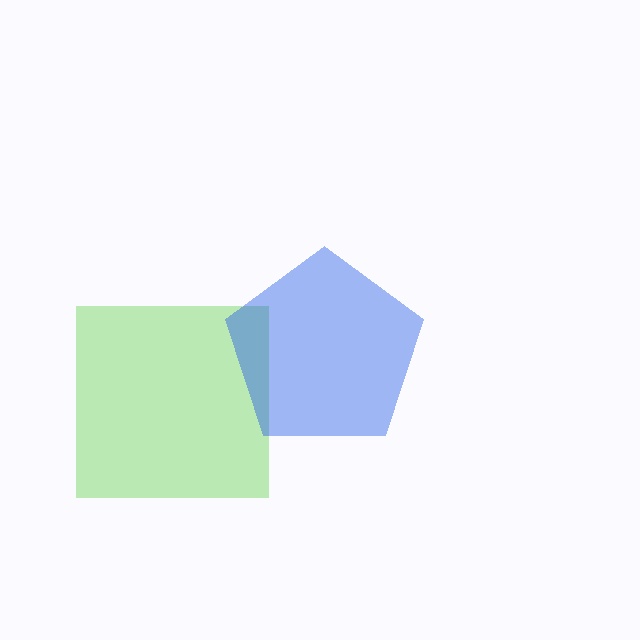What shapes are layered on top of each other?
The layered shapes are: a lime square, a blue pentagon.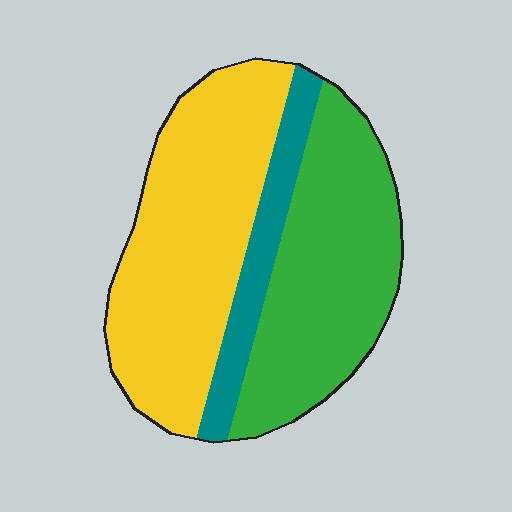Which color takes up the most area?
Yellow, at roughly 45%.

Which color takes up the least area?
Teal, at roughly 15%.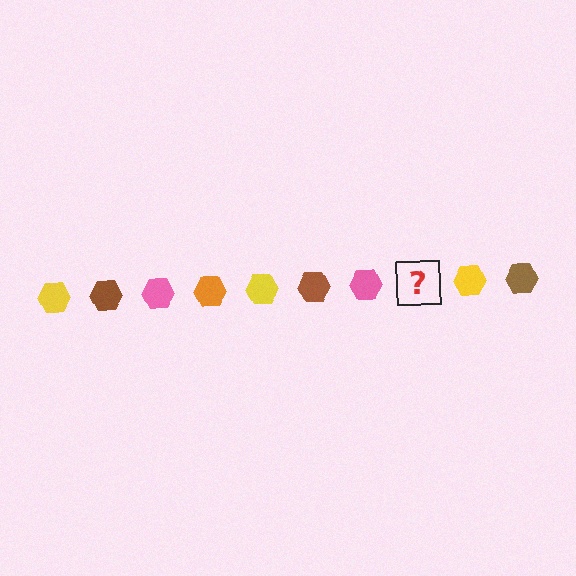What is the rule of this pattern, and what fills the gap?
The rule is that the pattern cycles through yellow, brown, pink, orange hexagons. The gap should be filled with an orange hexagon.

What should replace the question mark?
The question mark should be replaced with an orange hexagon.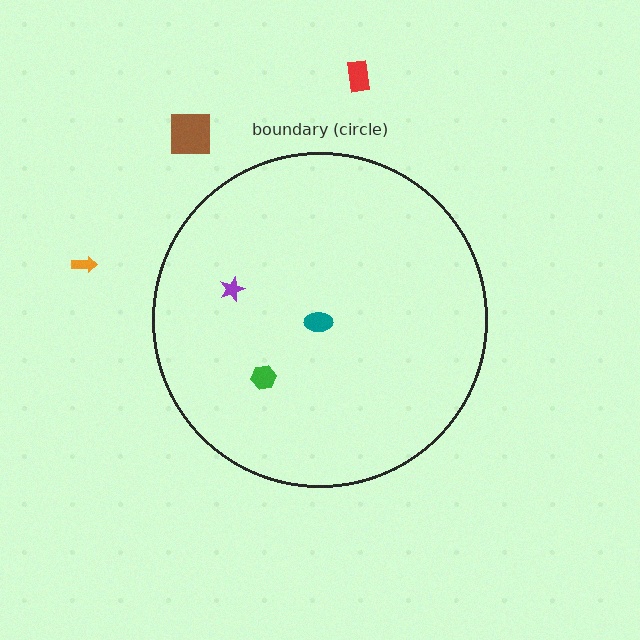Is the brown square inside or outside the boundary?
Outside.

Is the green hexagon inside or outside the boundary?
Inside.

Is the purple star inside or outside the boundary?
Inside.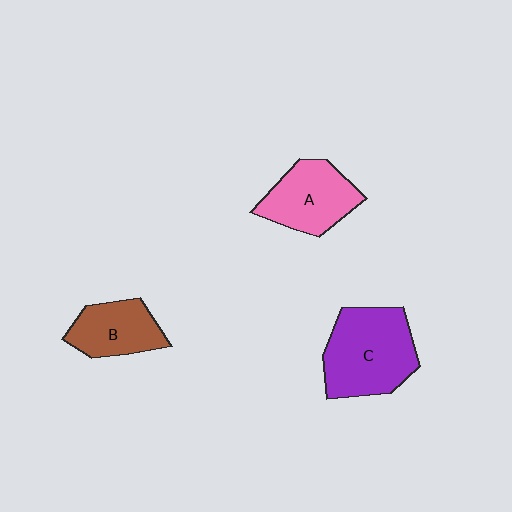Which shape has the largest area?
Shape C (purple).